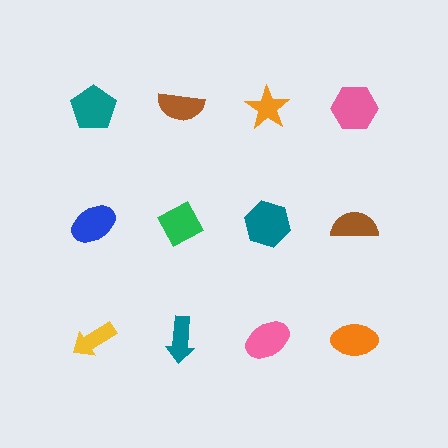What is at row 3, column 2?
A teal arrow.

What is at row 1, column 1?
A teal pentagon.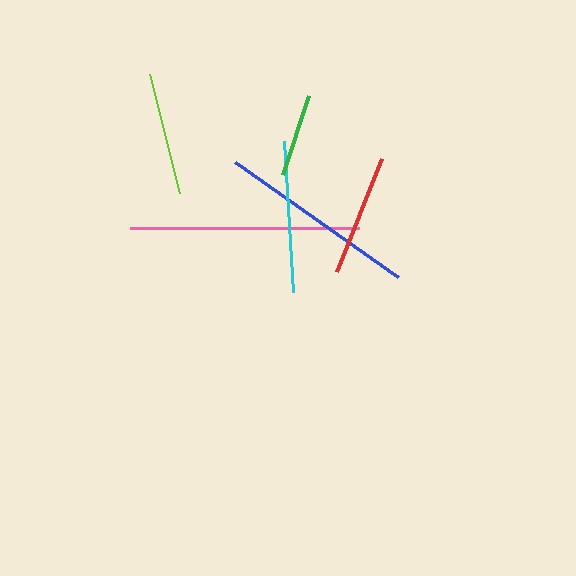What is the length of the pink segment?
The pink segment is approximately 228 pixels long.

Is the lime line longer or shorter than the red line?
The lime line is longer than the red line.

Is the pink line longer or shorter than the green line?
The pink line is longer than the green line.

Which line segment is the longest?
The pink line is the longest at approximately 228 pixels.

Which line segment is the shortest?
The green line is the shortest at approximately 83 pixels.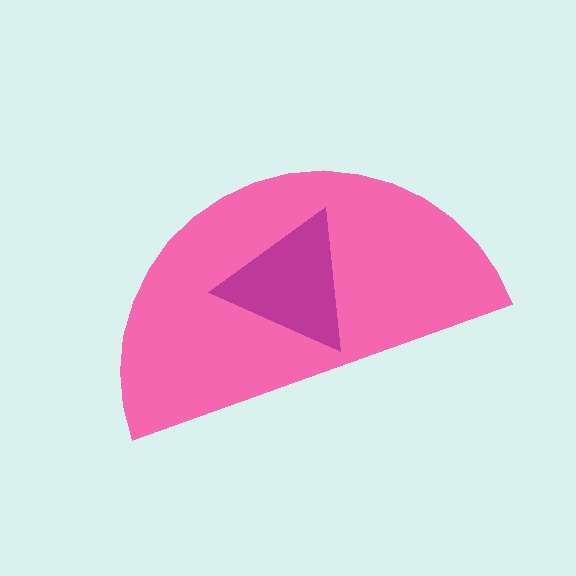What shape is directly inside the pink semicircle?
The magenta triangle.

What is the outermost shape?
The pink semicircle.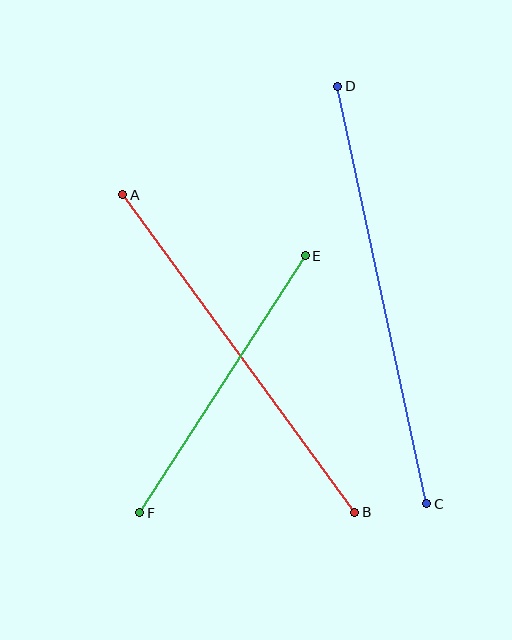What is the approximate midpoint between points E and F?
The midpoint is at approximately (223, 384) pixels.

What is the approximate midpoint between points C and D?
The midpoint is at approximately (382, 295) pixels.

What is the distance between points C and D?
The distance is approximately 427 pixels.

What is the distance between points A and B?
The distance is approximately 393 pixels.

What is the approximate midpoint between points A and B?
The midpoint is at approximately (239, 353) pixels.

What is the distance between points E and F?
The distance is approximately 306 pixels.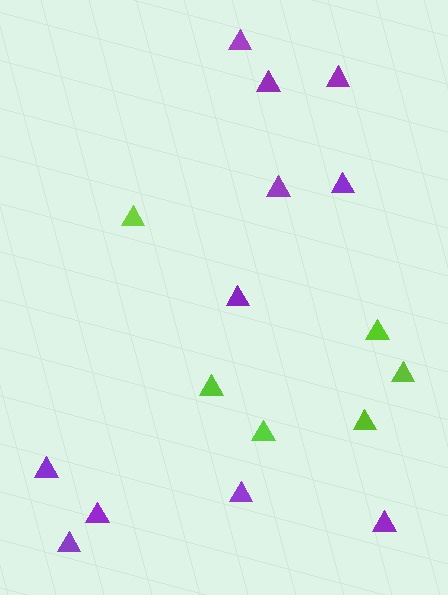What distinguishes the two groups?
There are 2 groups: one group of purple triangles (11) and one group of lime triangles (6).